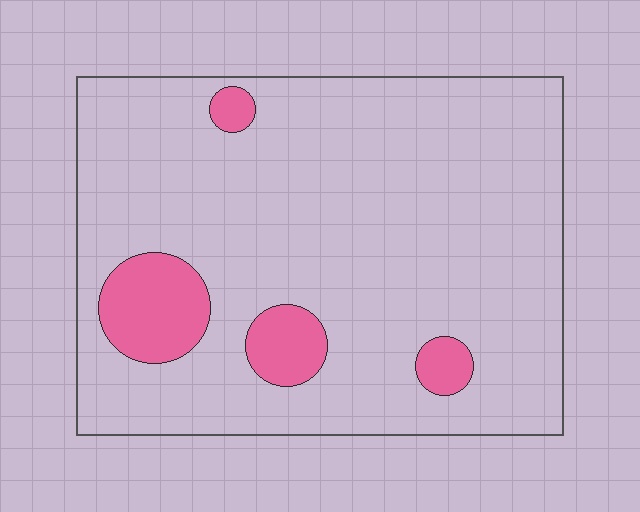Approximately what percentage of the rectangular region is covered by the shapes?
Approximately 10%.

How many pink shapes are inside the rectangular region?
4.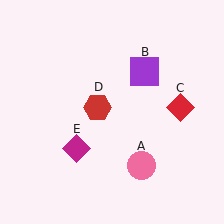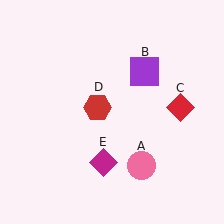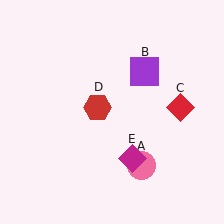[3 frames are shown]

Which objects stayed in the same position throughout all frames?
Pink circle (object A) and purple square (object B) and red diamond (object C) and red hexagon (object D) remained stationary.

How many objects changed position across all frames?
1 object changed position: magenta diamond (object E).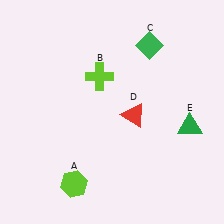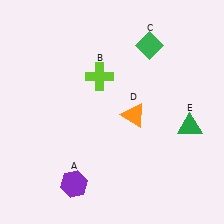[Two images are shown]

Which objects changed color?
A changed from lime to purple. D changed from red to orange.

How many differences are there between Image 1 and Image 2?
There are 2 differences between the two images.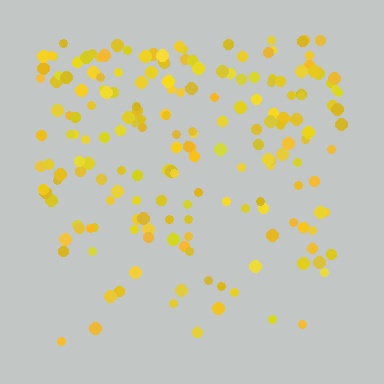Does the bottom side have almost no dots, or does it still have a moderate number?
Still a moderate number, just noticeably fewer than the top.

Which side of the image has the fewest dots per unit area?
The bottom.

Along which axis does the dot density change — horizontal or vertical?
Vertical.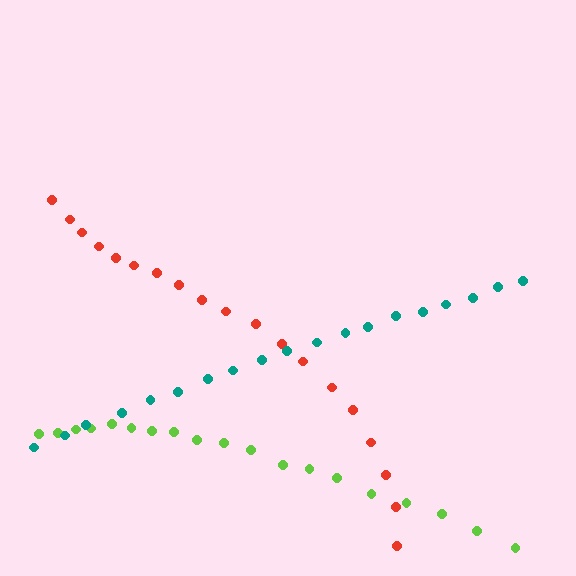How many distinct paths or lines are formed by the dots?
There are 3 distinct paths.